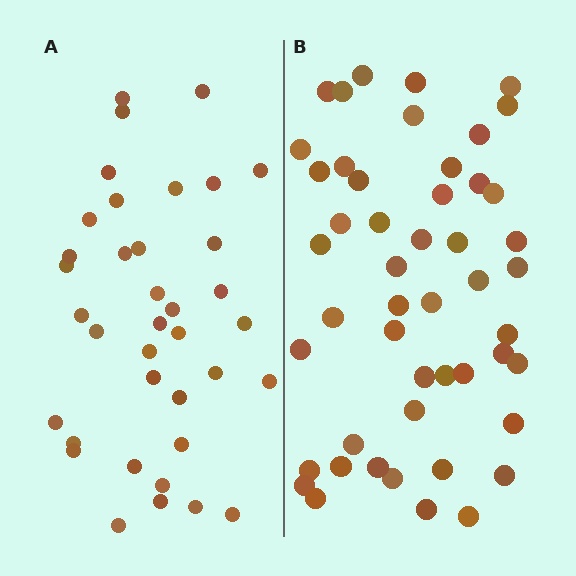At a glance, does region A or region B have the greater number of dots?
Region B (the right region) has more dots.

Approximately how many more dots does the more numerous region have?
Region B has roughly 12 or so more dots than region A.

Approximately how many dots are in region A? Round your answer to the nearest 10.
About 40 dots. (The exact count is 37, which rounds to 40.)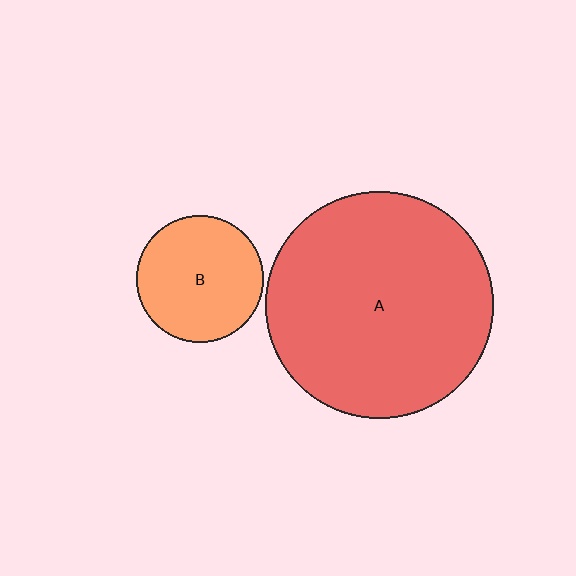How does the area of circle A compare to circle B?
Approximately 3.2 times.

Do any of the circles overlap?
No, none of the circles overlap.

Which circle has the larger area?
Circle A (red).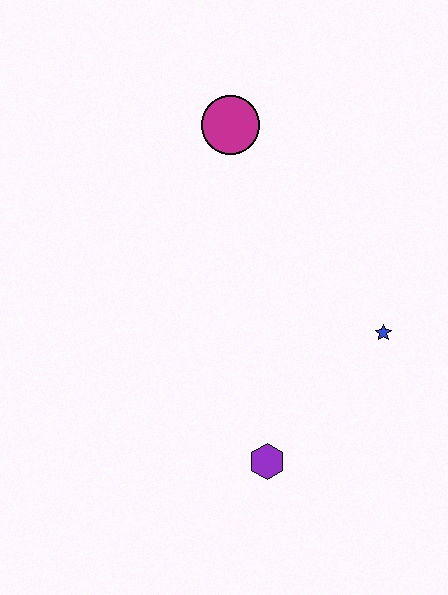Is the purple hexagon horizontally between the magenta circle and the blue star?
Yes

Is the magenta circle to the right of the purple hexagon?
No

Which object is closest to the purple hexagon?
The blue star is closest to the purple hexagon.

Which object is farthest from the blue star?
The magenta circle is farthest from the blue star.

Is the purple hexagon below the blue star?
Yes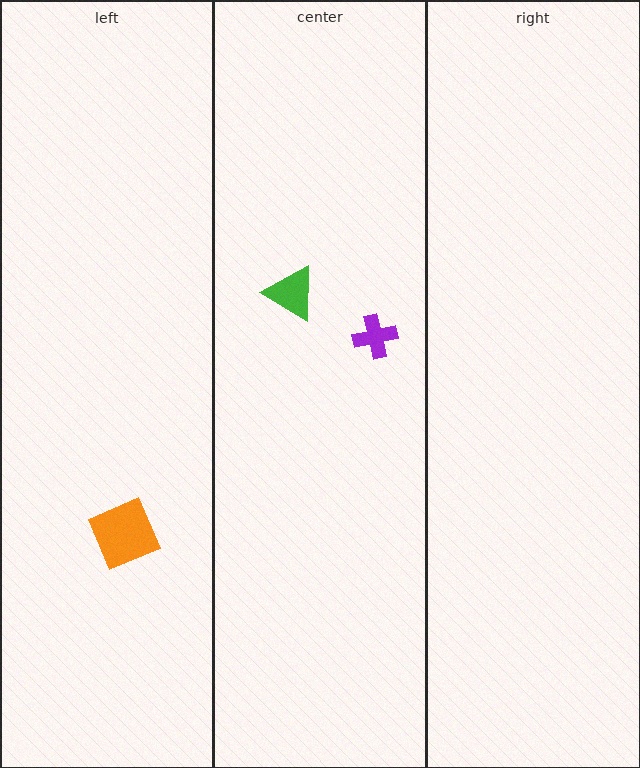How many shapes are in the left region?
1.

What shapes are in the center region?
The green triangle, the purple cross.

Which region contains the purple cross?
The center region.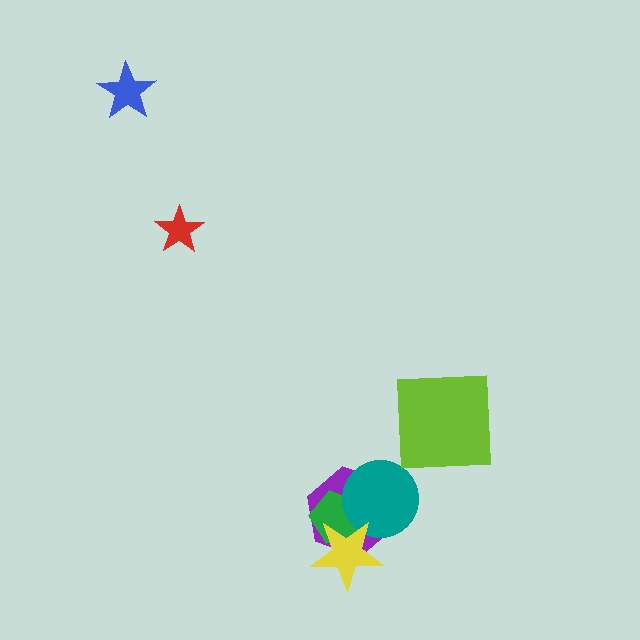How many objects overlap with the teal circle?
3 objects overlap with the teal circle.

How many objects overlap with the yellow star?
3 objects overlap with the yellow star.